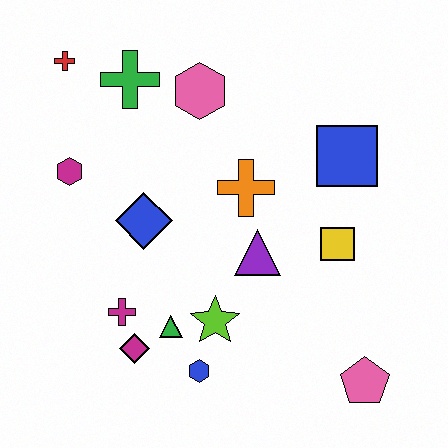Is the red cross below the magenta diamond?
No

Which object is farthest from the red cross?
The pink pentagon is farthest from the red cross.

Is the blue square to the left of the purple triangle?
No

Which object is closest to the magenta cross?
The magenta diamond is closest to the magenta cross.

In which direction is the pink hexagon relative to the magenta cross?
The pink hexagon is above the magenta cross.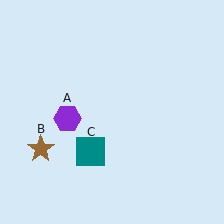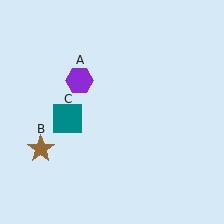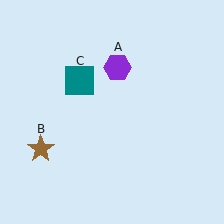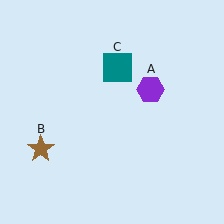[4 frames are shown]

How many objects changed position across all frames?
2 objects changed position: purple hexagon (object A), teal square (object C).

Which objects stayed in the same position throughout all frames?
Brown star (object B) remained stationary.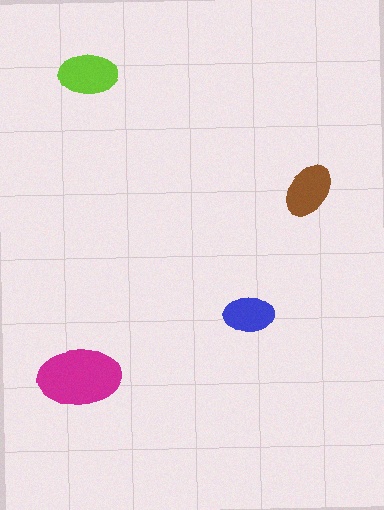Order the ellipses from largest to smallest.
the magenta one, the lime one, the brown one, the blue one.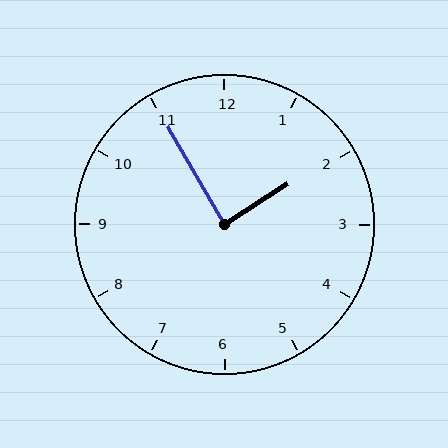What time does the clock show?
1:55.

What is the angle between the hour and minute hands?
Approximately 88 degrees.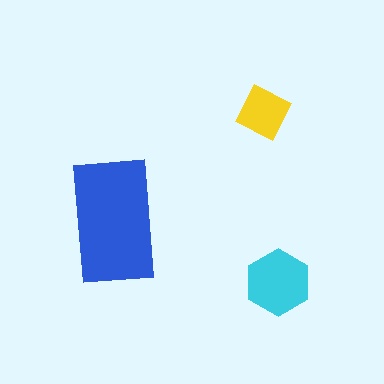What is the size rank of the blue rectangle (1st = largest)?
1st.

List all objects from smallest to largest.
The yellow diamond, the cyan hexagon, the blue rectangle.